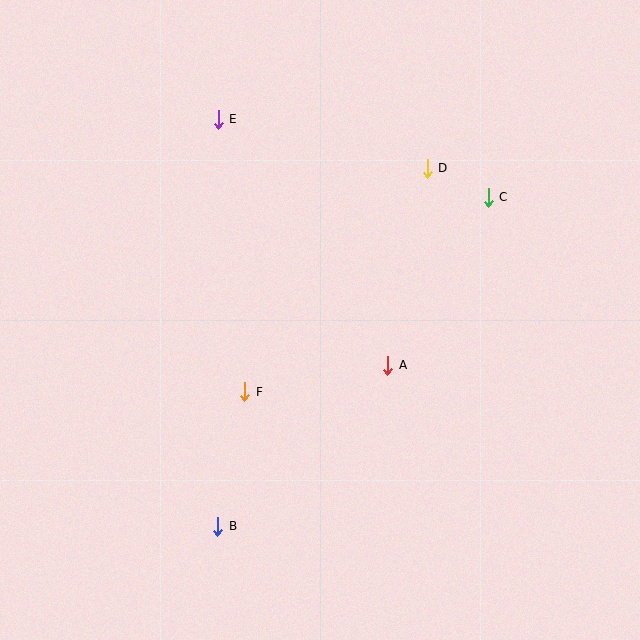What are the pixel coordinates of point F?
Point F is at (245, 392).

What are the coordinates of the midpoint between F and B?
The midpoint between F and B is at (231, 459).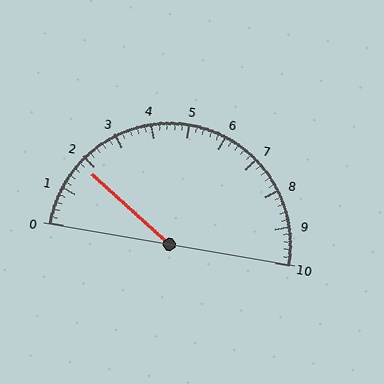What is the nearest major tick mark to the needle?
The nearest major tick mark is 2.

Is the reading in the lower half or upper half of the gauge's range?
The reading is in the lower half of the range (0 to 10).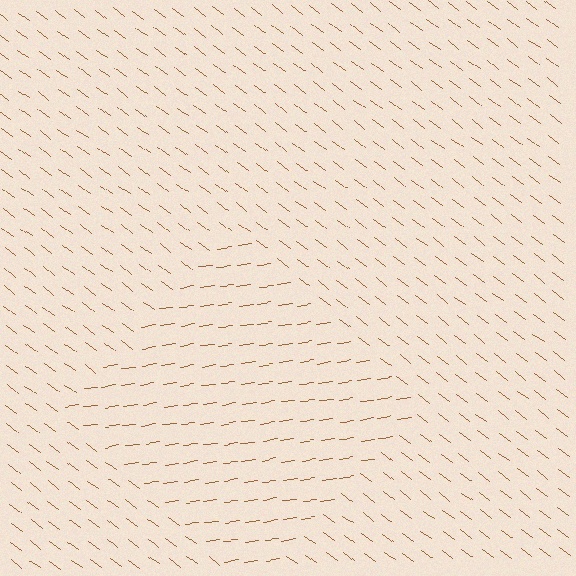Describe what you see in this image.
The image is filled with small brown line segments. A diamond region in the image has lines oriented differently from the surrounding lines, creating a visible texture boundary.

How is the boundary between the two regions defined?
The boundary is defined purely by a change in line orientation (approximately 45 degrees difference). All lines are the same color and thickness.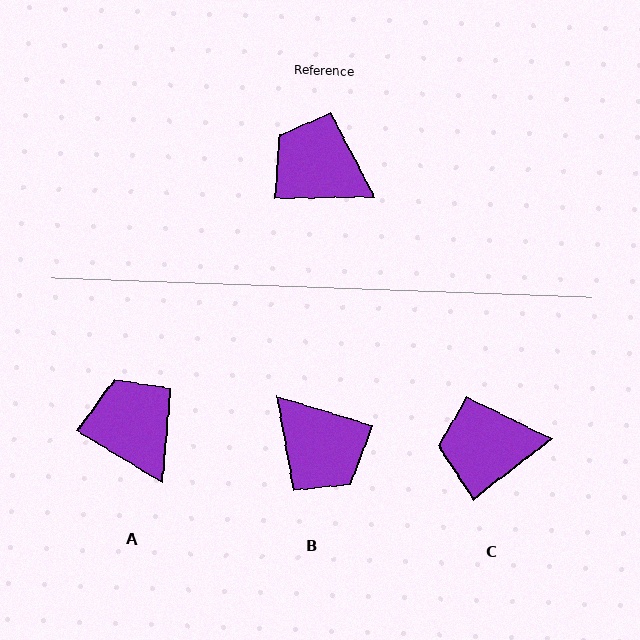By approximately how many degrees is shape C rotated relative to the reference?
Approximately 37 degrees counter-clockwise.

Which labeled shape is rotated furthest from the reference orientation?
B, about 162 degrees away.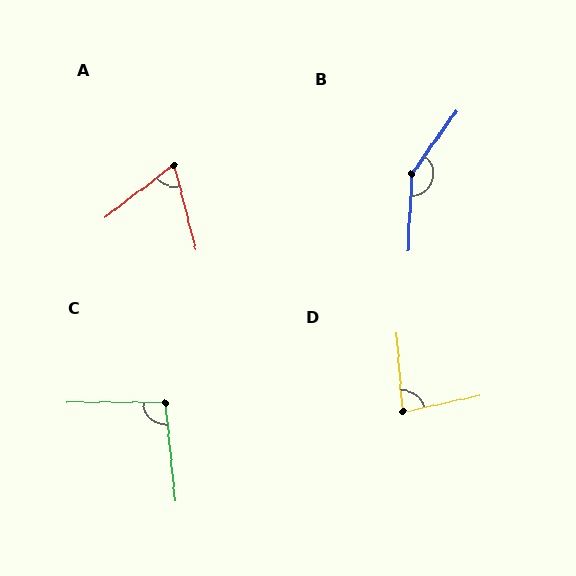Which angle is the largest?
B, at approximately 147 degrees.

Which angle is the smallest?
A, at approximately 67 degrees.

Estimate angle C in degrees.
Approximately 96 degrees.